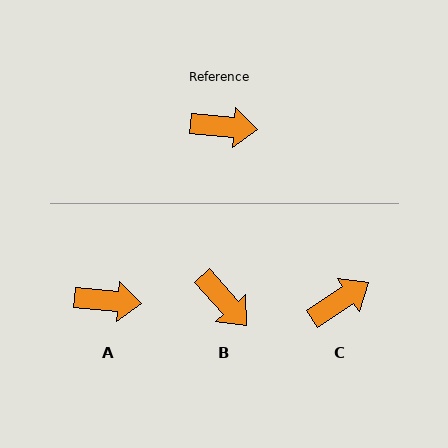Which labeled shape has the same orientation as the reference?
A.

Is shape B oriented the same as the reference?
No, it is off by about 44 degrees.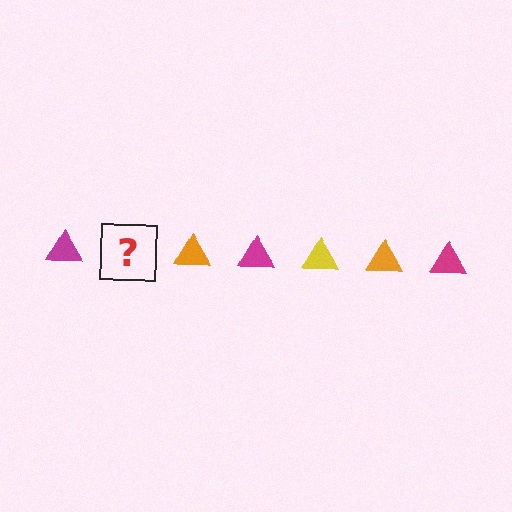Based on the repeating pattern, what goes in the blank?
The blank should be a yellow triangle.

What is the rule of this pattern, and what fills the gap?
The rule is that the pattern cycles through magenta, yellow, orange triangles. The gap should be filled with a yellow triangle.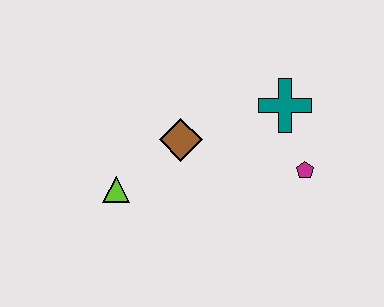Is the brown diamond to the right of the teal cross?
No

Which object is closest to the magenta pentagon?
The teal cross is closest to the magenta pentagon.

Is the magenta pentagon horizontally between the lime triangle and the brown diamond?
No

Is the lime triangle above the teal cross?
No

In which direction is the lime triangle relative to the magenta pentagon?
The lime triangle is to the left of the magenta pentagon.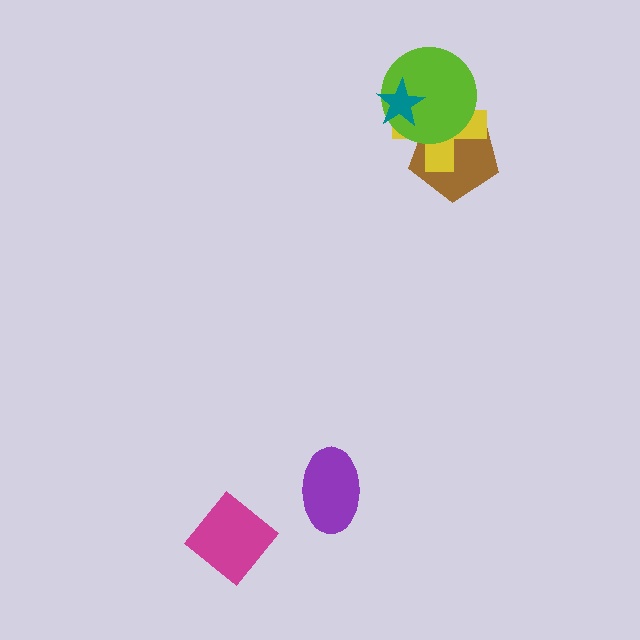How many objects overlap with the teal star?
2 objects overlap with the teal star.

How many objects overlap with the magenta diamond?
0 objects overlap with the magenta diamond.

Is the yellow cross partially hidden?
Yes, it is partially covered by another shape.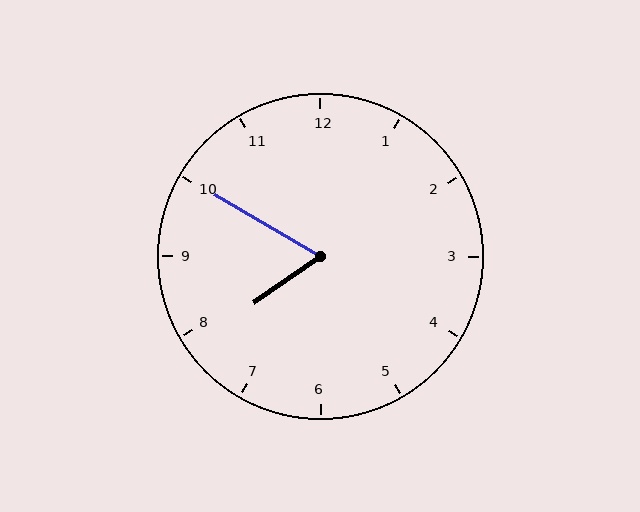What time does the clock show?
7:50.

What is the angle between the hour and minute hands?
Approximately 65 degrees.